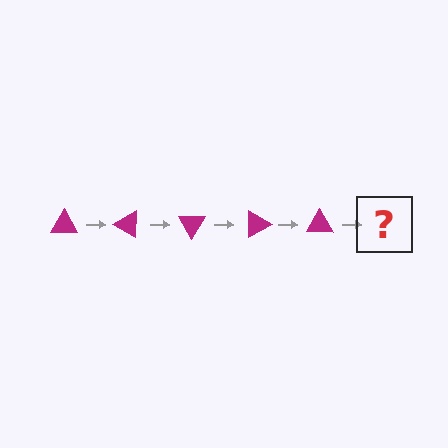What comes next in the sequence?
The next element should be a magenta triangle rotated 150 degrees.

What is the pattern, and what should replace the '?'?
The pattern is that the triangle rotates 30 degrees each step. The '?' should be a magenta triangle rotated 150 degrees.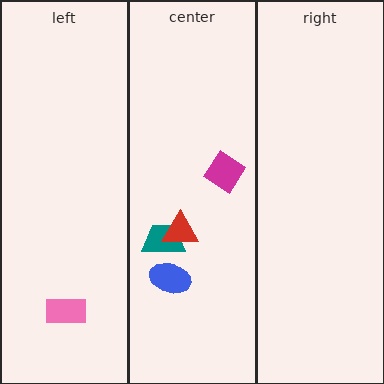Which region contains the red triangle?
The center region.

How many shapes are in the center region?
4.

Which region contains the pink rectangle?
The left region.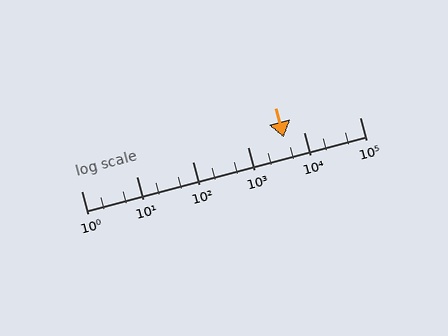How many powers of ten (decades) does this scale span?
The scale spans 5 decades, from 1 to 100000.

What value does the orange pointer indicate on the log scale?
The pointer indicates approximately 4400.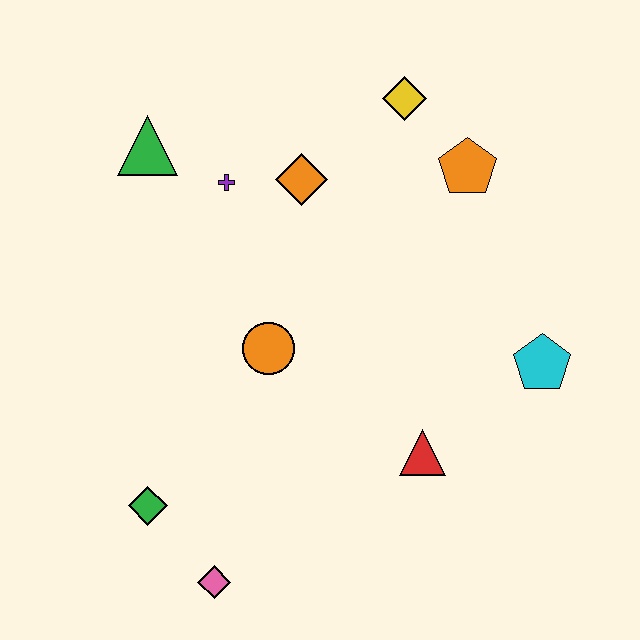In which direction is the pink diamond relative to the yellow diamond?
The pink diamond is below the yellow diamond.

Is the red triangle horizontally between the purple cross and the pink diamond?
No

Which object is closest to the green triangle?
The purple cross is closest to the green triangle.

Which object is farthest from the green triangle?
The cyan pentagon is farthest from the green triangle.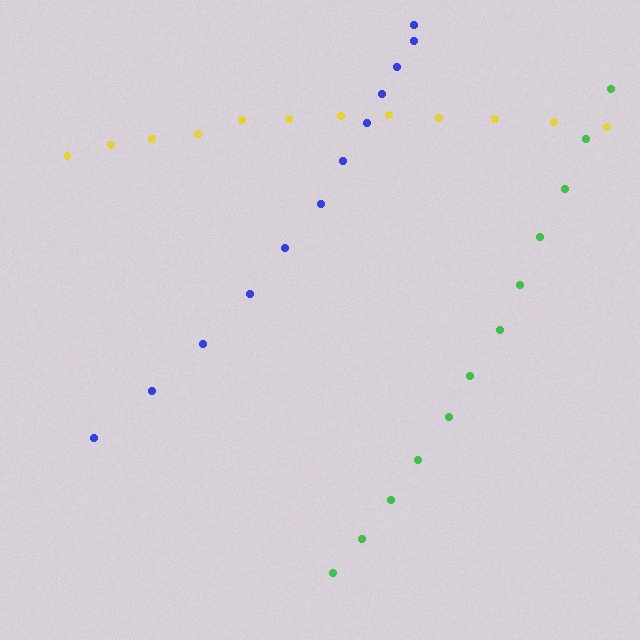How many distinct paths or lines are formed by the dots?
There are 3 distinct paths.